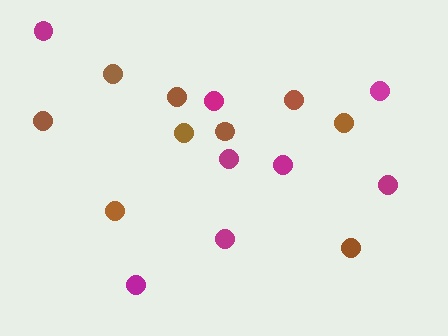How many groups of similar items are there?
There are 2 groups: one group of brown circles (9) and one group of magenta circles (8).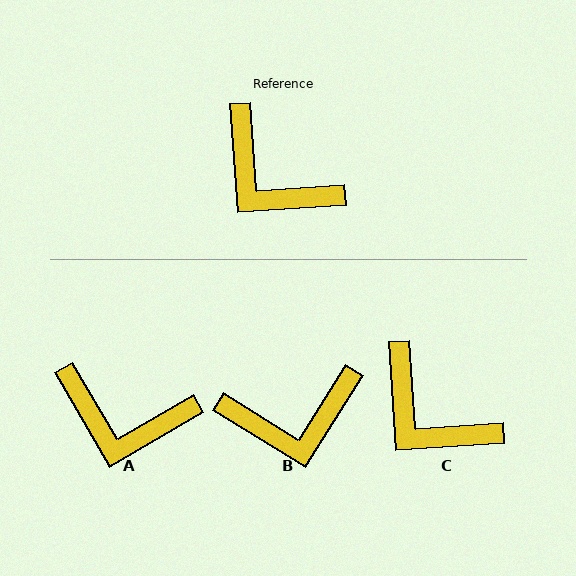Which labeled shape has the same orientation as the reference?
C.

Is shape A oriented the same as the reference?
No, it is off by about 26 degrees.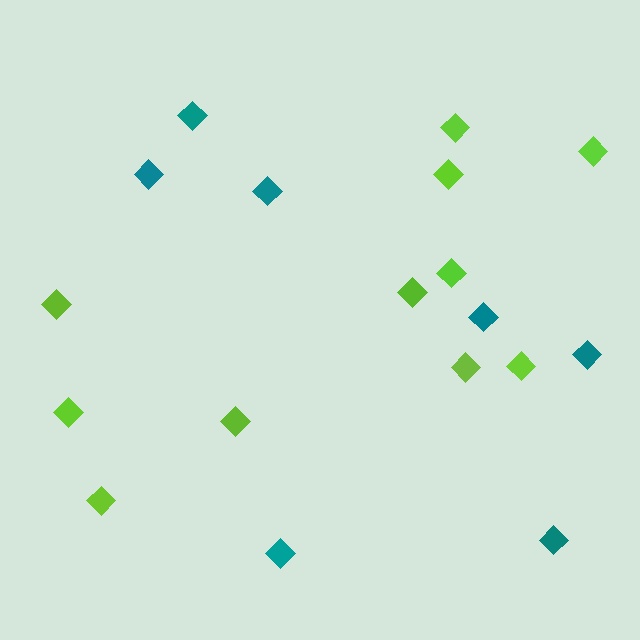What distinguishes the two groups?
There are 2 groups: one group of teal diamonds (7) and one group of lime diamonds (11).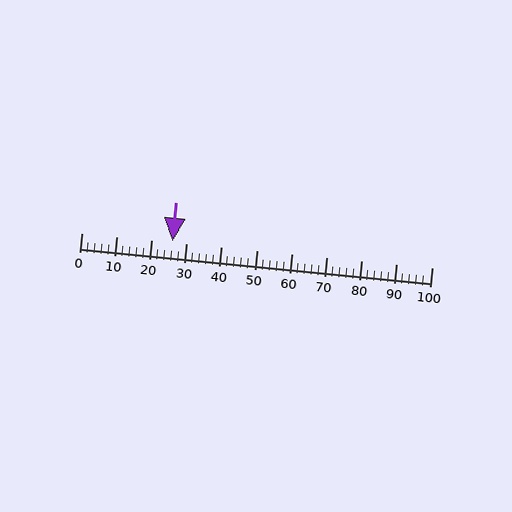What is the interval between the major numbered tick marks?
The major tick marks are spaced 10 units apart.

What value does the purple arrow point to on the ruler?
The purple arrow points to approximately 26.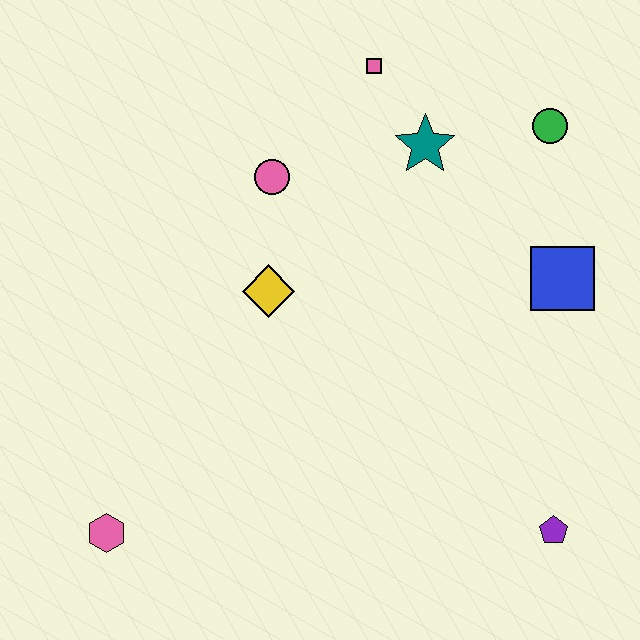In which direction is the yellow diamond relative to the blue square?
The yellow diamond is to the left of the blue square.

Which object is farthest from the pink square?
The pink hexagon is farthest from the pink square.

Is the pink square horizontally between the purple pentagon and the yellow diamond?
Yes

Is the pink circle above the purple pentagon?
Yes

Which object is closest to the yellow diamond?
The pink circle is closest to the yellow diamond.